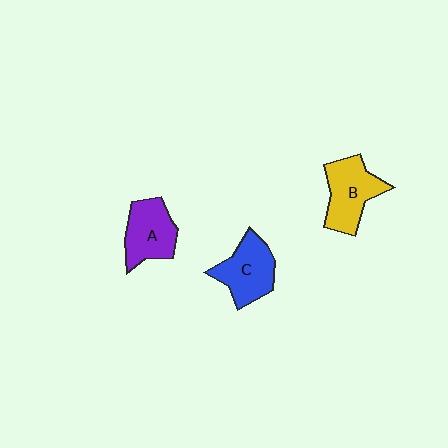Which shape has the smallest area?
Shape A (purple).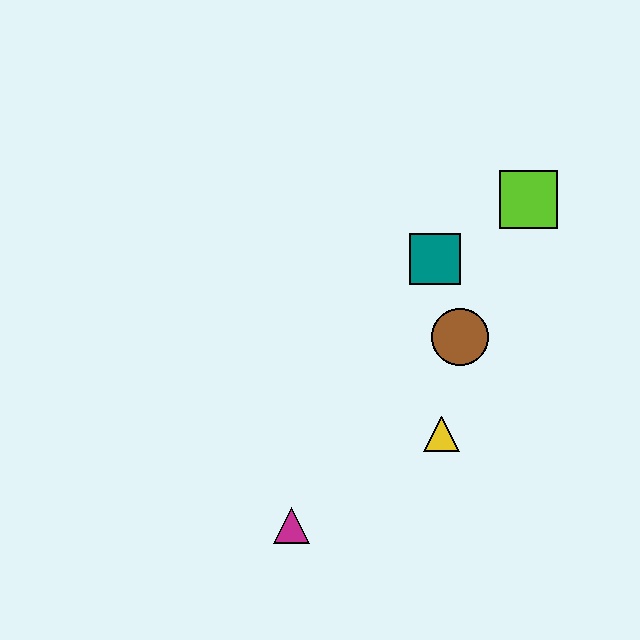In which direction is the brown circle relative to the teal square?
The brown circle is below the teal square.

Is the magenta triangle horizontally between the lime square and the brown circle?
No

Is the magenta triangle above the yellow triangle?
No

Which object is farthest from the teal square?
The magenta triangle is farthest from the teal square.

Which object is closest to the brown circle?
The teal square is closest to the brown circle.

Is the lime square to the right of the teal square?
Yes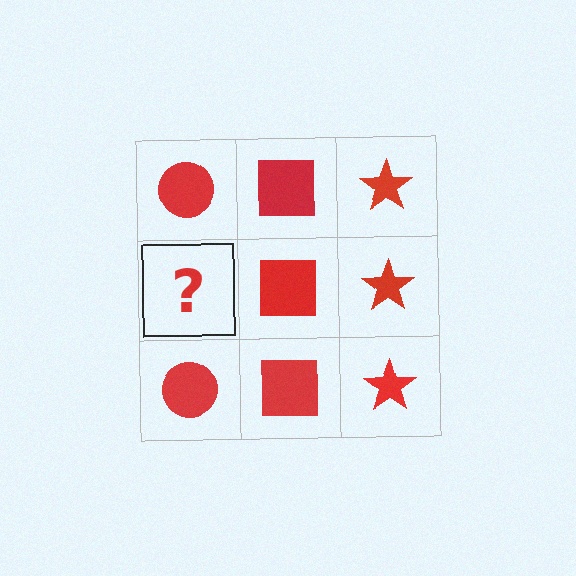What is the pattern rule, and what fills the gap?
The rule is that each column has a consistent shape. The gap should be filled with a red circle.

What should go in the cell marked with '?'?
The missing cell should contain a red circle.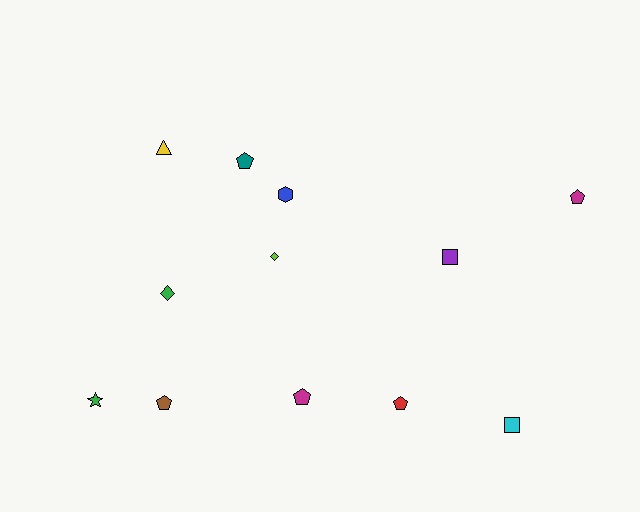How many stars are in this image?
There is 1 star.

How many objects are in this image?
There are 12 objects.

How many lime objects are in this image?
There is 1 lime object.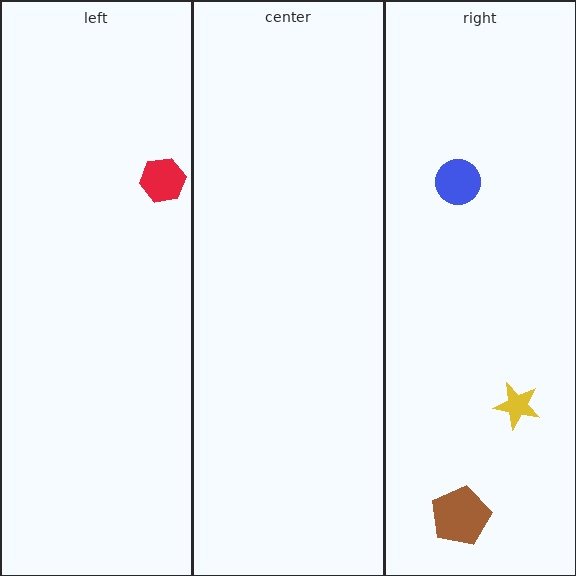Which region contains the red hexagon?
The left region.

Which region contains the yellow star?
The right region.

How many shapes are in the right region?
3.